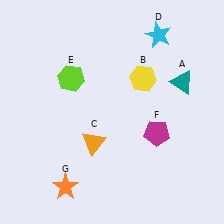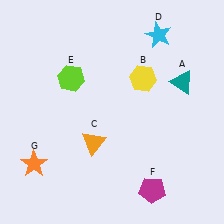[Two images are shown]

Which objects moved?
The objects that moved are: the magenta pentagon (F), the orange star (G).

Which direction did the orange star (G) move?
The orange star (G) moved left.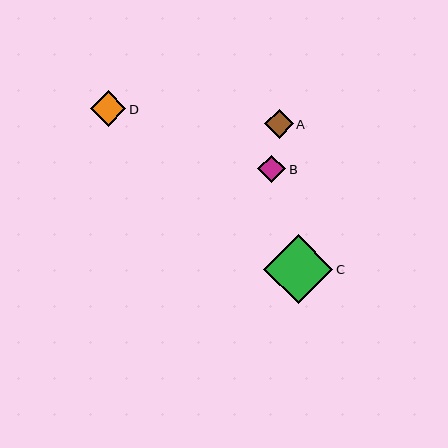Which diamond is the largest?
Diamond C is the largest with a size of approximately 69 pixels.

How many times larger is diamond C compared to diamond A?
Diamond C is approximately 2.4 times the size of diamond A.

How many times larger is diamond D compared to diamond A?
Diamond D is approximately 1.3 times the size of diamond A.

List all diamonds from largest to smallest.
From largest to smallest: C, D, A, B.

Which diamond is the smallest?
Diamond B is the smallest with a size of approximately 28 pixels.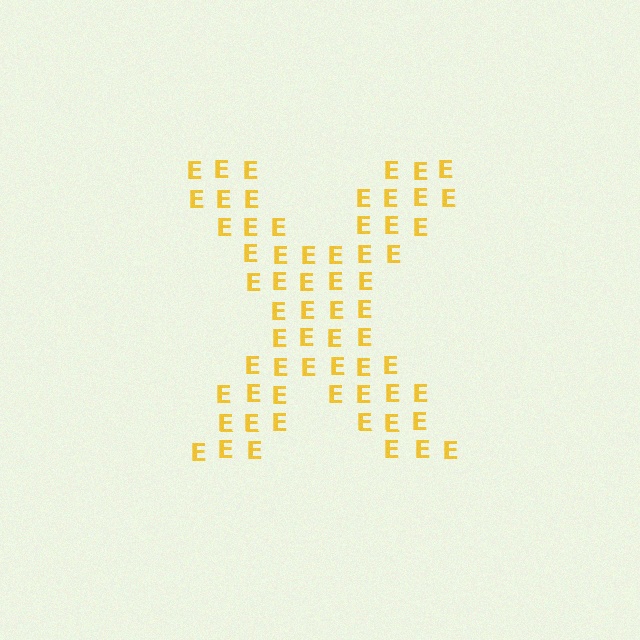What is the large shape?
The large shape is the letter X.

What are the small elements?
The small elements are letter E's.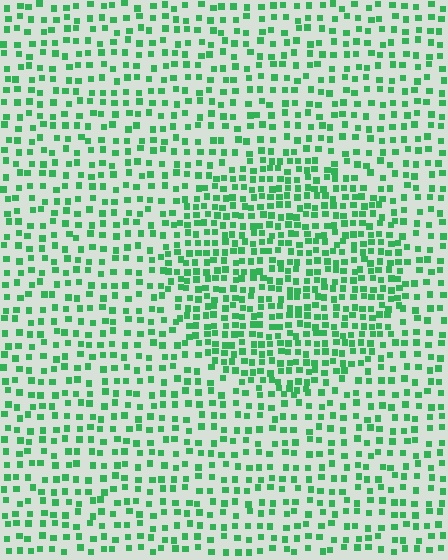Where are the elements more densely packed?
The elements are more densely packed inside the circle boundary.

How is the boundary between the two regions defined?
The boundary is defined by a change in element density (approximately 1.7x ratio). All elements are the same color, size, and shape.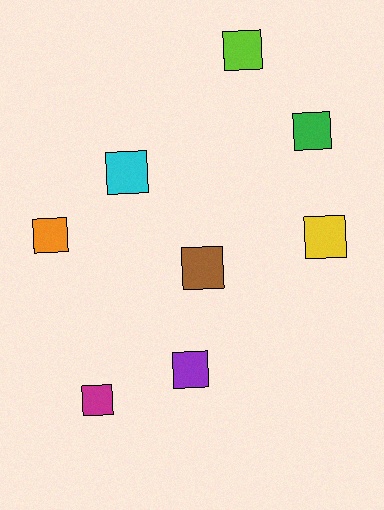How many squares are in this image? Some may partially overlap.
There are 8 squares.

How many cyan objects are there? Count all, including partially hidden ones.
There is 1 cyan object.